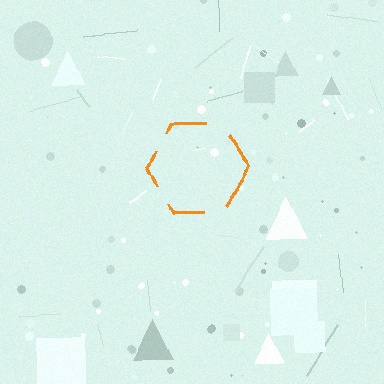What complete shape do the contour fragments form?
The contour fragments form a hexagon.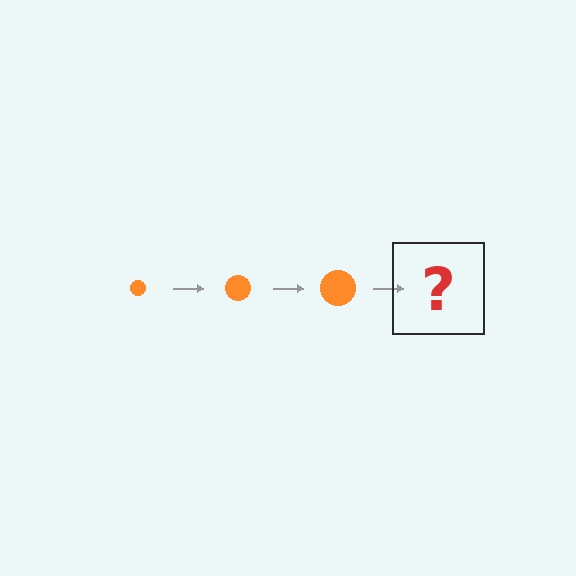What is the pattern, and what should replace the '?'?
The pattern is that the circle gets progressively larger each step. The '?' should be an orange circle, larger than the previous one.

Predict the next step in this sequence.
The next step is an orange circle, larger than the previous one.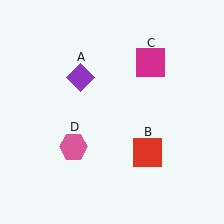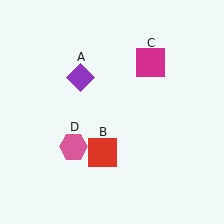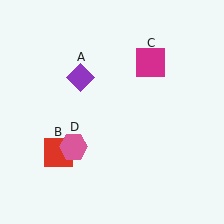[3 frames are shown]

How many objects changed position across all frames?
1 object changed position: red square (object B).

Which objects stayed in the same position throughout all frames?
Purple diamond (object A) and magenta square (object C) and pink hexagon (object D) remained stationary.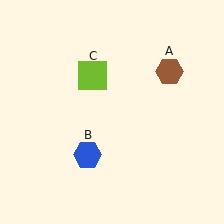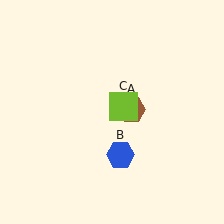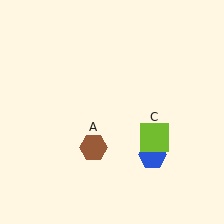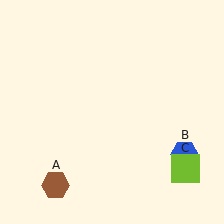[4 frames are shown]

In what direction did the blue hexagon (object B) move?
The blue hexagon (object B) moved right.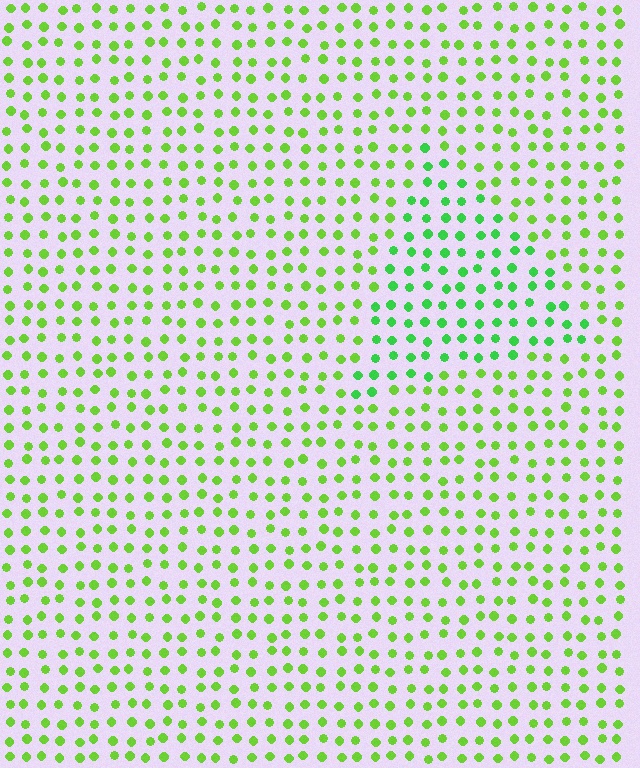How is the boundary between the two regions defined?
The boundary is defined purely by a slight shift in hue (about 28 degrees). Spacing, size, and orientation are identical on both sides.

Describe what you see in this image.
The image is filled with small lime elements in a uniform arrangement. A triangle-shaped region is visible where the elements are tinted to a slightly different hue, forming a subtle color boundary.